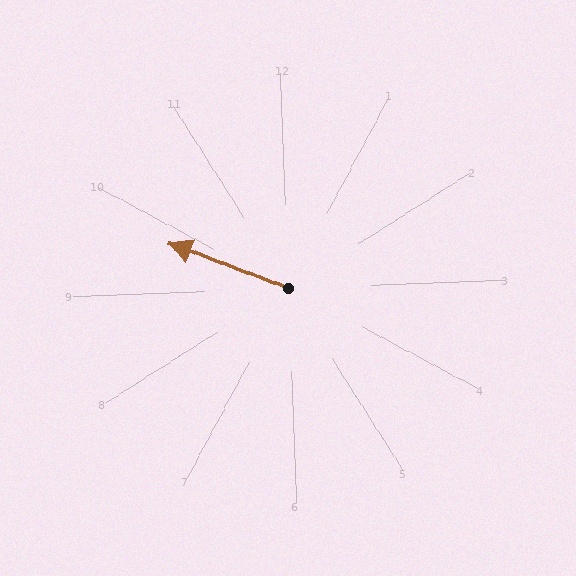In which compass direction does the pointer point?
Northwest.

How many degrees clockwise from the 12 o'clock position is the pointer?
Approximately 293 degrees.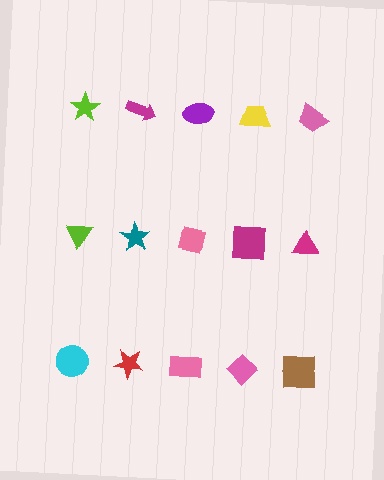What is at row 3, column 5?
A brown square.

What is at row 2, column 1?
A lime triangle.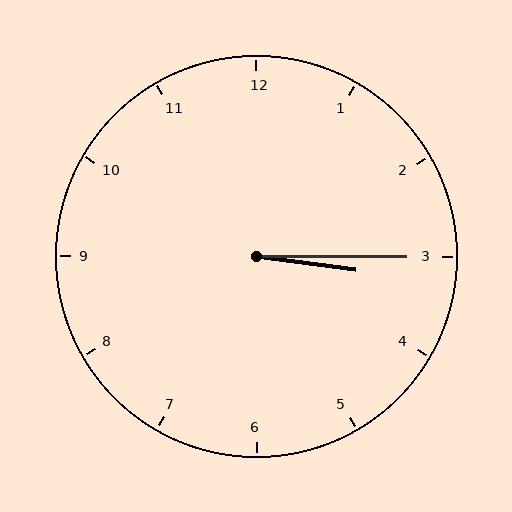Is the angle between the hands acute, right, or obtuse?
It is acute.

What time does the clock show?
3:15.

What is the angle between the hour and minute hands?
Approximately 8 degrees.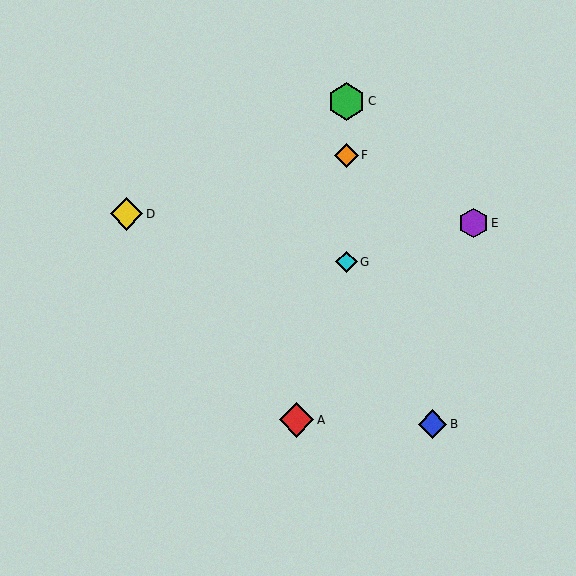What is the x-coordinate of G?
Object G is at x≈346.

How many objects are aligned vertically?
3 objects (C, F, G) are aligned vertically.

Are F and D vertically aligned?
No, F is at x≈346 and D is at x≈126.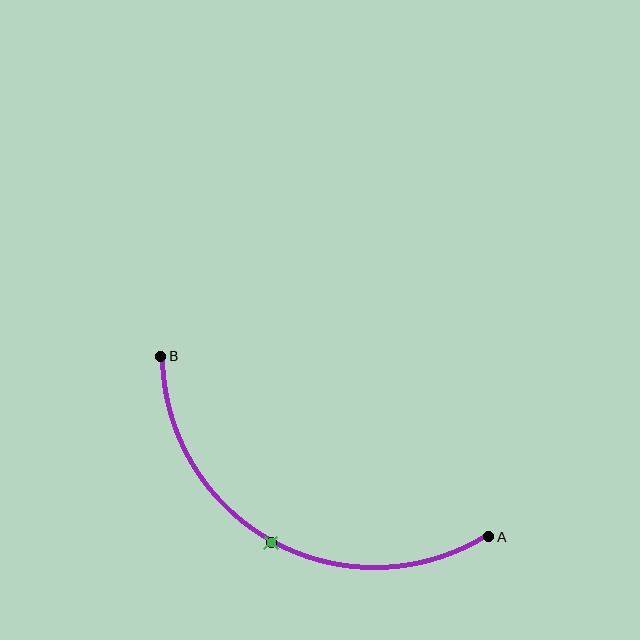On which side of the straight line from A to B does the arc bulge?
The arc bulges below the straight line connecting A and B.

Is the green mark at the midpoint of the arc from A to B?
Yes. The green mark lies on the arc at equal arc-length from both A and B — it is the arc midpoint.